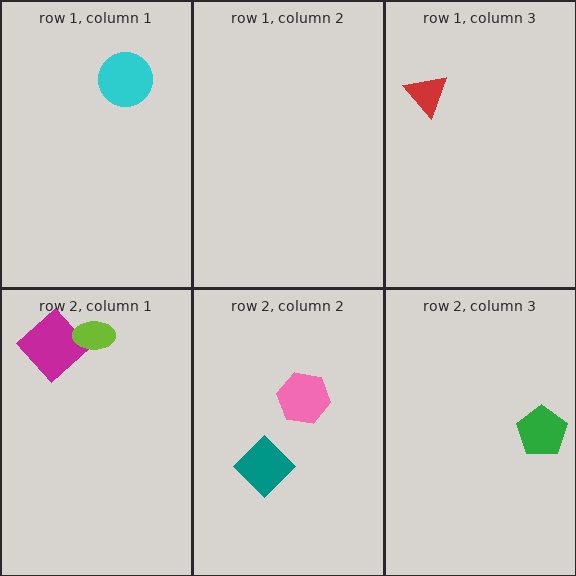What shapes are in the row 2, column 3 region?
The green pentagon.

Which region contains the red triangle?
The row 1, column 3 region.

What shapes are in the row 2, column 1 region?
The magenta diamond, the lime ellipse.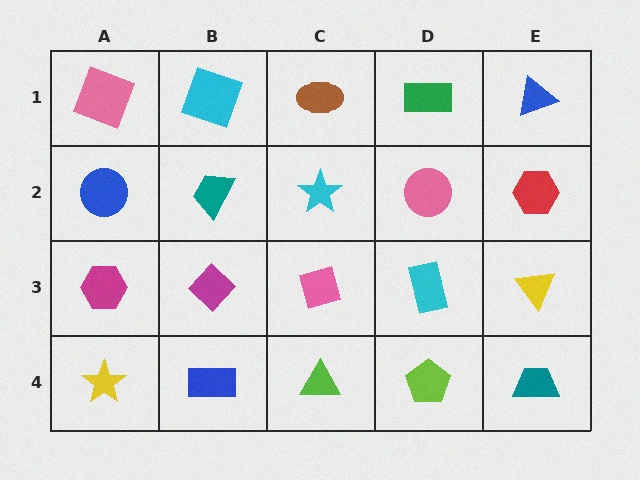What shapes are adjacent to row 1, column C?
A cyan star (row 2, column C), a cyan square (row 1, column B), a green rectangle (row 1, column D).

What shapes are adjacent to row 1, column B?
A teal trapezoid (row 2, column B), a pink square (row 1, column A), a brown ellipse (row 1, column C).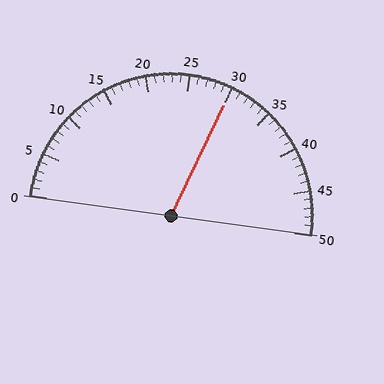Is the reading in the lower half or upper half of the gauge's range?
The reading is in the upper half of the range (0 to 50).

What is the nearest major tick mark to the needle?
The nearest major tick mark is 30.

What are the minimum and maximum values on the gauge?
The gauge ranges from 0 to 50.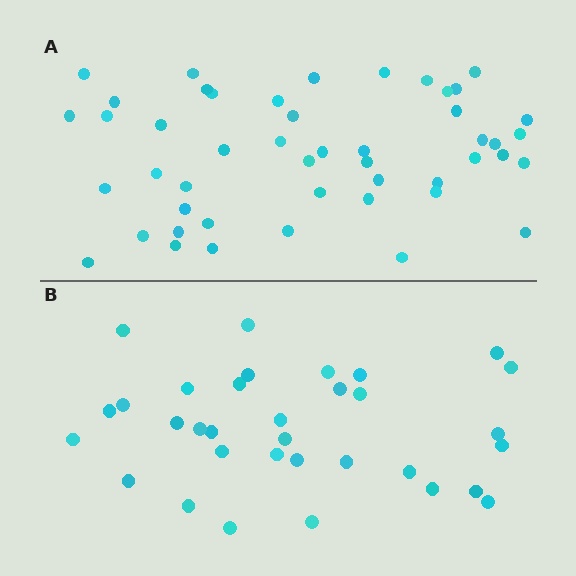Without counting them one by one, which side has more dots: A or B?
Region A (the top region) has more dots.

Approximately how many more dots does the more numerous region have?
Region A has approximately 15 more dots than region B.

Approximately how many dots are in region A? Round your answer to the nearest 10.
About 50 dots. (The exact count is 48, which rounds to 50.)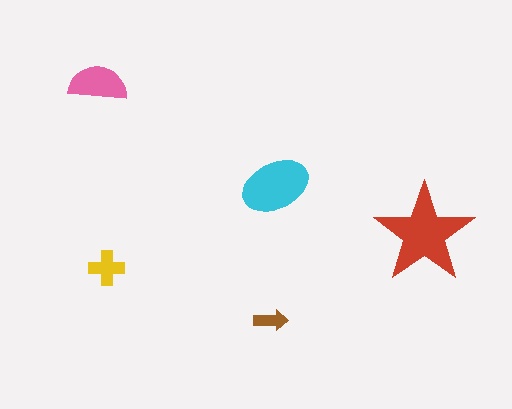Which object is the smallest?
The brown arrow.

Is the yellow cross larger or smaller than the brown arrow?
Larger.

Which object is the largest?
The red star.